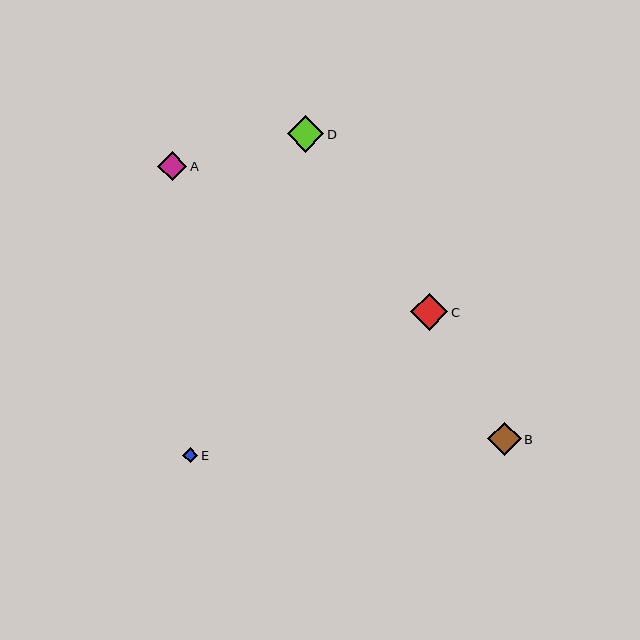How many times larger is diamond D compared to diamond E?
Diamond D is approximately 2.4 times the size of diamond E.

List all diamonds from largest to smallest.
From largest to smallest: C, D, B, A, E.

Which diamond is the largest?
Diamond C is the largest with a size of approximately 37 pixels.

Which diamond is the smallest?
Diamond E is the smallest with a size of approximately 15 pixels.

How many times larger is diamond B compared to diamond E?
Diamond B is approximately 2.2 times the size of diamond E.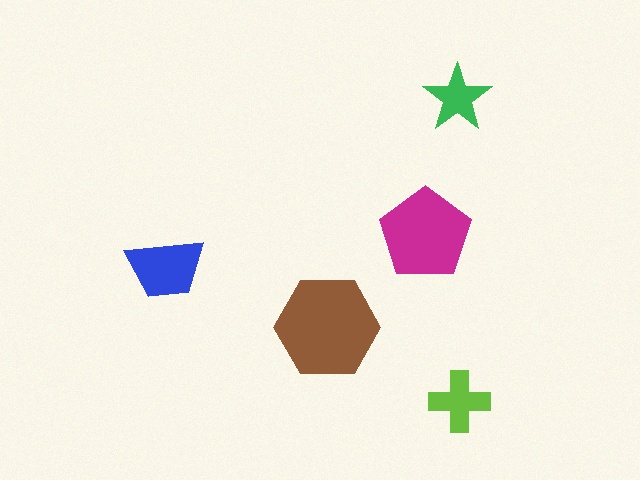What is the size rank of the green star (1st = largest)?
5th.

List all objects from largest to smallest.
The brown hexagon, the magenta pentagon, the blue trapezoid, the lime cross, the green star.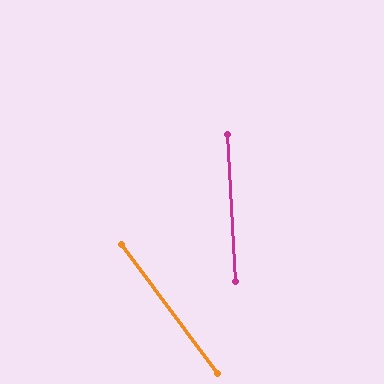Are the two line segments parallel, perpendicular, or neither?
Neither parallel nor perpendicular — they differ by about 33°.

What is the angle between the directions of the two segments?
Approximately 33 degrees.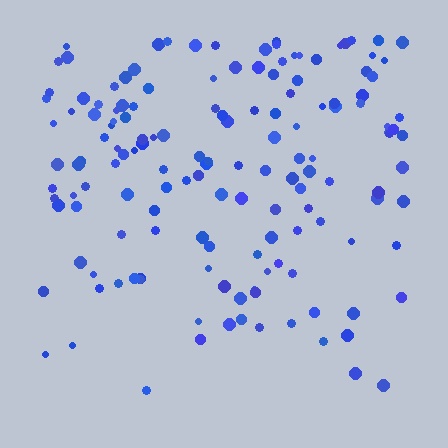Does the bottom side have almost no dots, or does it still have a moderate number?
Still a moderate number, just noticeably fewer than the top.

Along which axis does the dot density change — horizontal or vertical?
Vertical.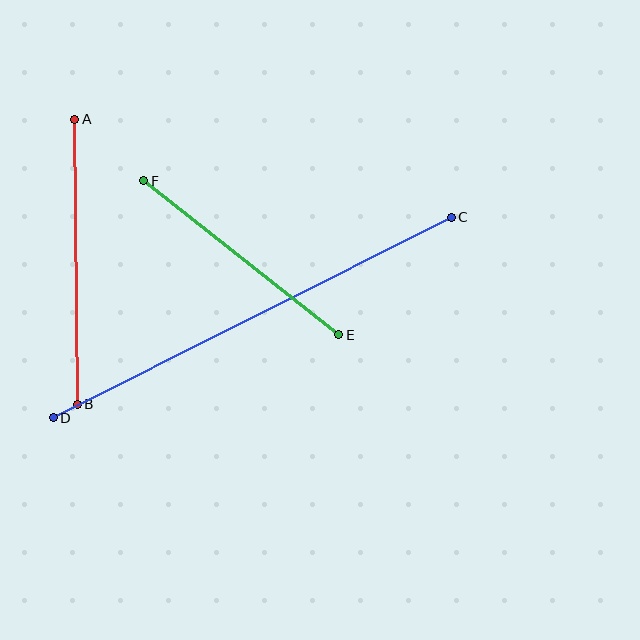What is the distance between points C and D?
The distance is approximately 446 pixels.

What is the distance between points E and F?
The distance is approximately 248 pixels.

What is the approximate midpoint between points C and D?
The midpoint is at approximately (252, 318) pixels.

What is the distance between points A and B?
The distance is approximately 285 pixels.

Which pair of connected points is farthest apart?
Points C and D are farthest apart.